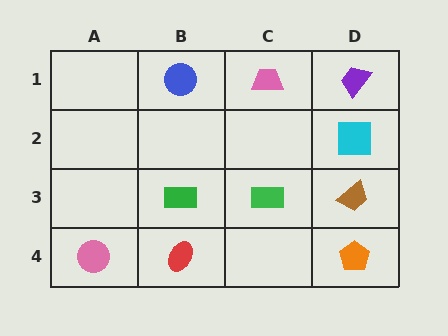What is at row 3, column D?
A brown trapezoid.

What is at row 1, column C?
A pink trapezoid.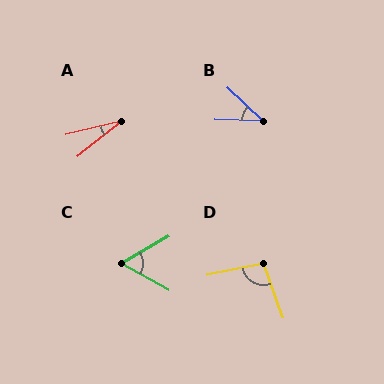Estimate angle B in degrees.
Approximately 42 degrees.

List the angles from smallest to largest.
A (24°), B (42°), C (60°), D (97°).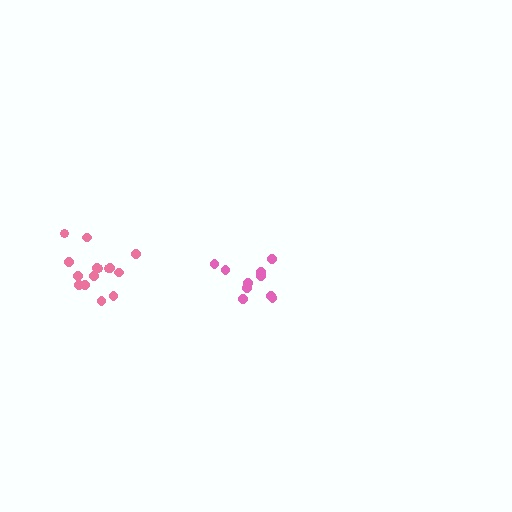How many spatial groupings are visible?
There are 2 spatial groupings.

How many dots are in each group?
Group 1: 15 dots, Group 2: 10 dots (25 total).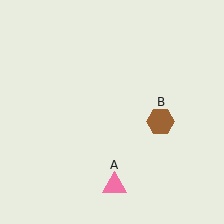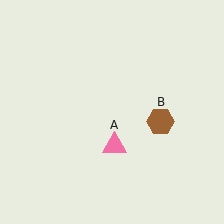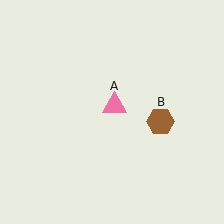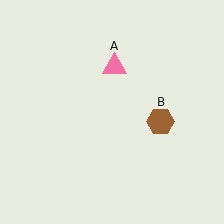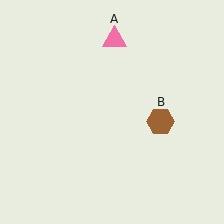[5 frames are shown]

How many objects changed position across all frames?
1 object changed position: pink triangle (object A).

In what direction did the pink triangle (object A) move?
The pink triangle (object A) moved up.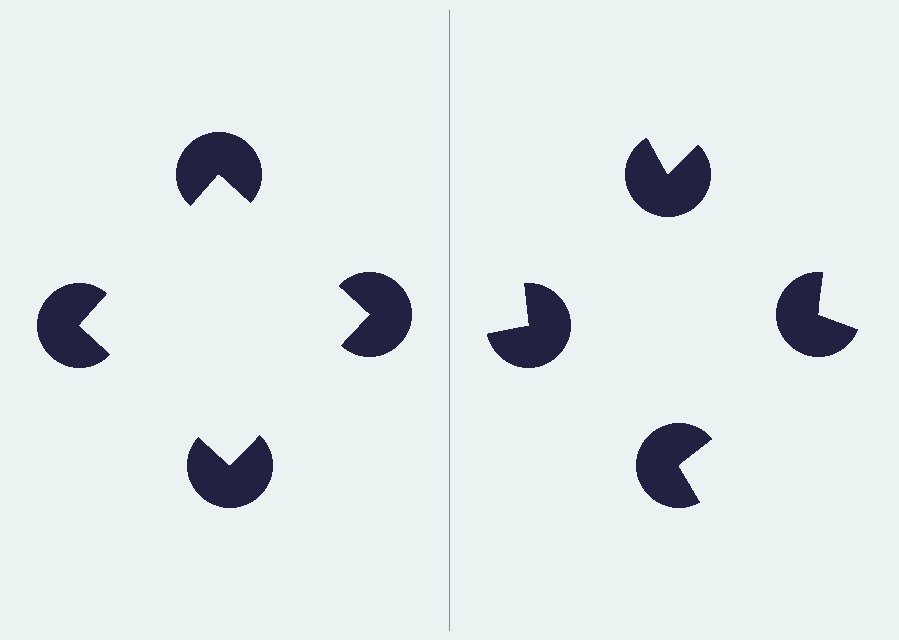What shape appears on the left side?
An illusory square.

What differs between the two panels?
The pac-man discs are positioned identically on both sides; only the wedge orientations differ. On the left they align to a square; on the right they are misaligned.